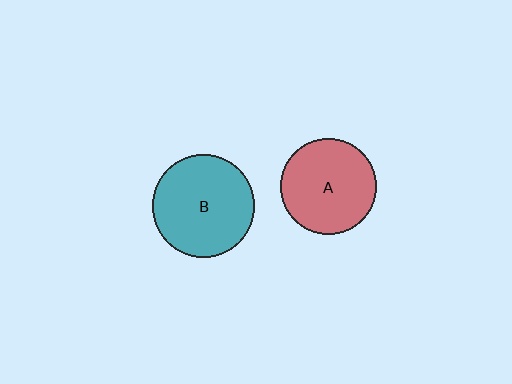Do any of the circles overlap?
No, none of the circles overlap.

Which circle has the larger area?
Circle B (teal).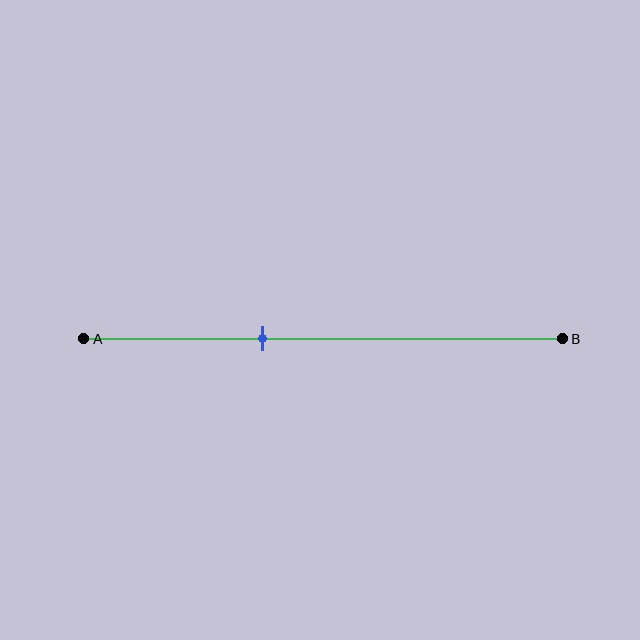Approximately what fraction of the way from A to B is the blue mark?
The blue mark is approximately 35% of the way from A to B.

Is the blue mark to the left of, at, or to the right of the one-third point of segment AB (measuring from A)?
The blue mark is to the right of the one-third point of segment AB.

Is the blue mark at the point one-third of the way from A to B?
No, the mark is at about 35% from A, not at the 33% one-third point.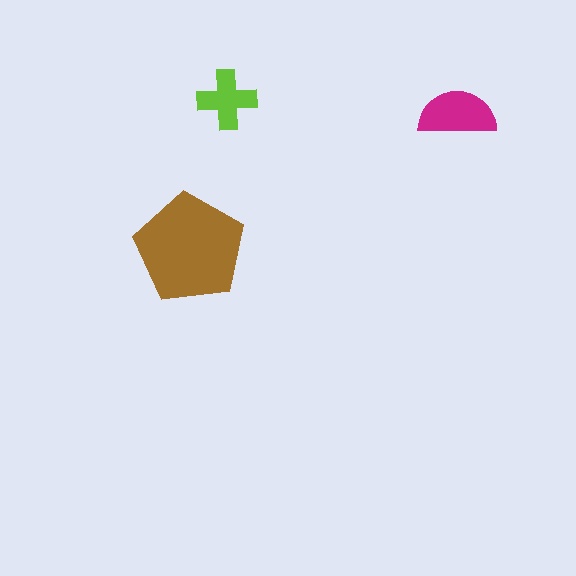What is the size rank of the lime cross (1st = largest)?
3rd.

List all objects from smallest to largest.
The lime cross, the magenta semicircle, the brown pentagon.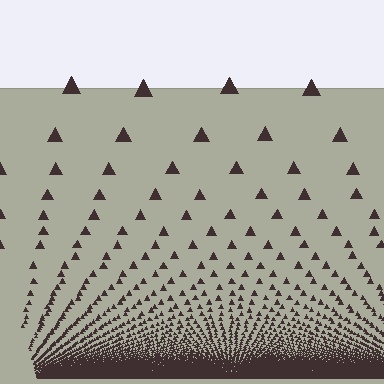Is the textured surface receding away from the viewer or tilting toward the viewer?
The surface appears to tilt toward the viewer. Texture elements get larger and sparser toward the top.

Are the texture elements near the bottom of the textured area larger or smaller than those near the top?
Smaller. The gradient is inverted — elements near the bottom are smaller and denser.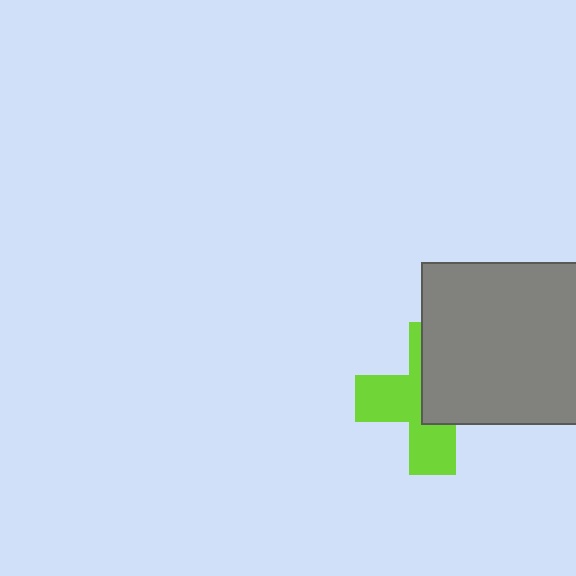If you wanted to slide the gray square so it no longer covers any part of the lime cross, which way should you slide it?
Slide it toward the upper-right — that is the most direct way to separate the two shapes.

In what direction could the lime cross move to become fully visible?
The lime cross could move toward the lower-left. That would shift it out from behind the gray square entirely.